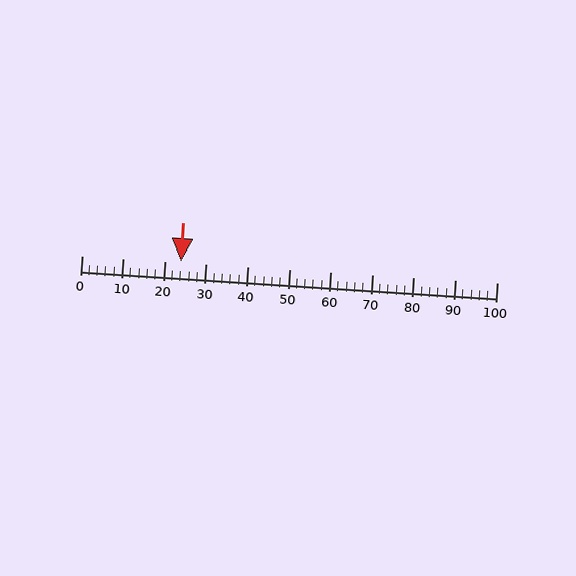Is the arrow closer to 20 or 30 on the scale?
The arrow is closer to 20.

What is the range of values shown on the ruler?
The ruler shows values from 0 to 100.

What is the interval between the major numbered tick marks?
The major tick marks are spaced 10 units apart.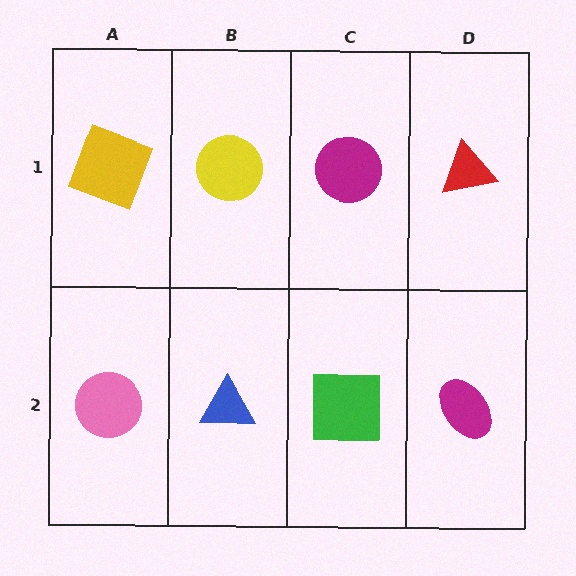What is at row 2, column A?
A pink circle.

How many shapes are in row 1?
4 shapes.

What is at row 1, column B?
A yellow circle.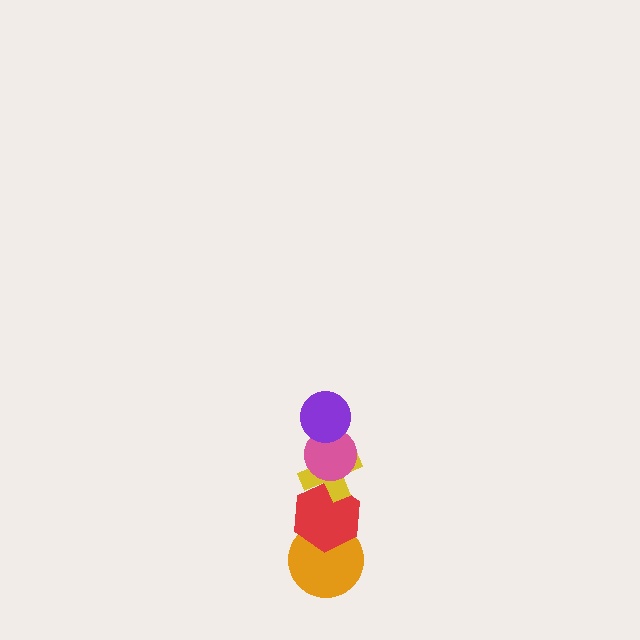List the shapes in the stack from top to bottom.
From top to bottom: the purple circle, the pink circle, the yellow cross, the red hexagon, the orange circle.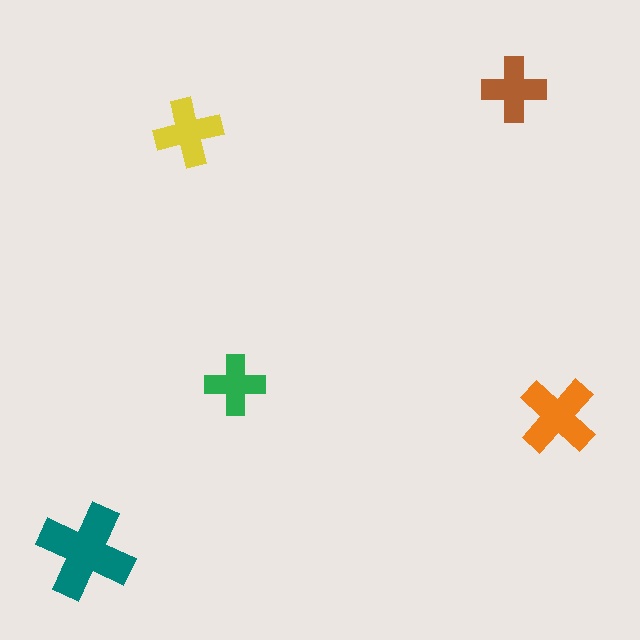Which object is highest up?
The brown cross is topmost.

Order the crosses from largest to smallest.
the teal one, the orange one, the yellow one, the brown one, the green one.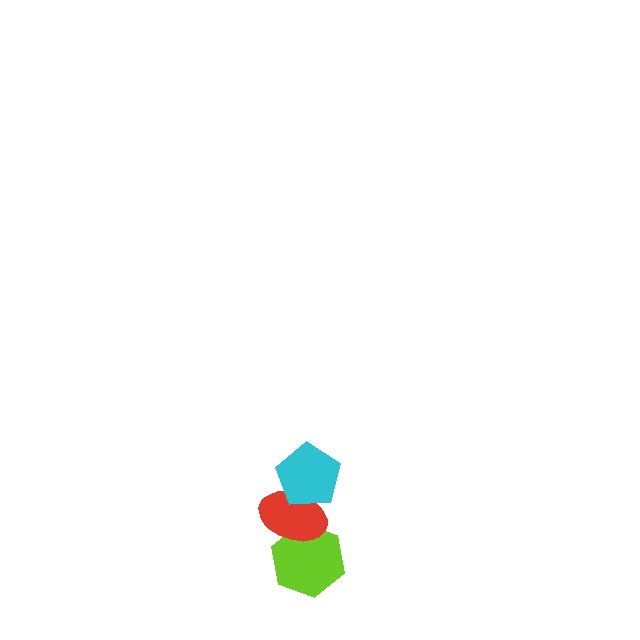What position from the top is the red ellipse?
The red ellipse is 2nd from the top.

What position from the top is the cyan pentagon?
The cyan pentagon is 1st from the top.